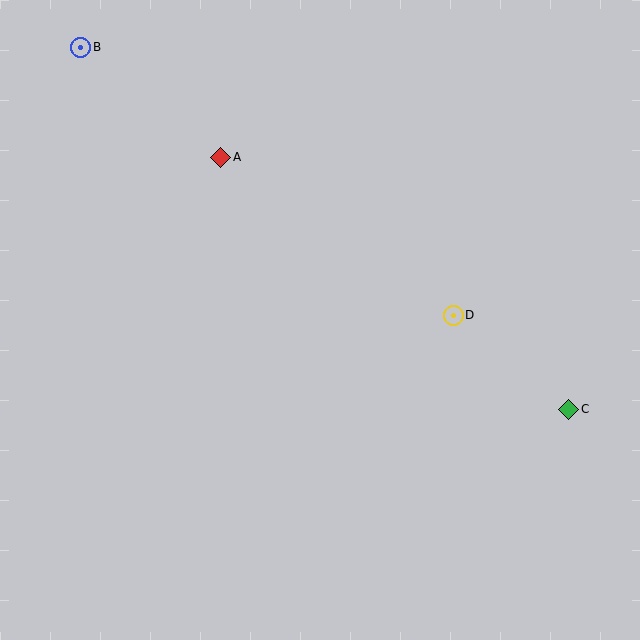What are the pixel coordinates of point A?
Point A is at (221, 157).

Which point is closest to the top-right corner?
Point D is closest to the top-right corner.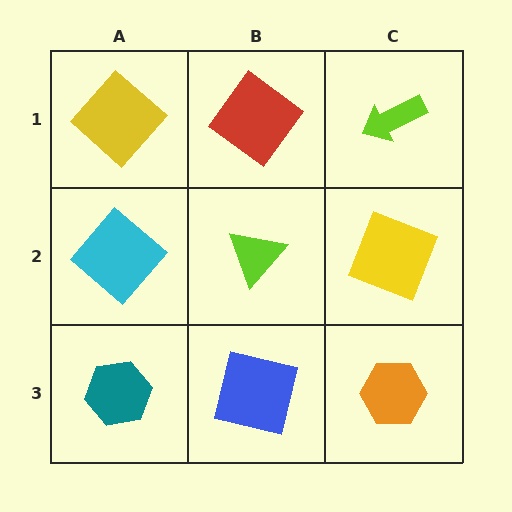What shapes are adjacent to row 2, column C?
A lime arrow (row 1, column C), an orange hexagon (row 3, column C), a lime triangle (row 2, column B).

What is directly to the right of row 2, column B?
A yellow square.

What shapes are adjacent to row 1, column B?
A lime triangle (row 2, column B), a yellow diamond (row 1, column A), a lime arrow (row 1, column C).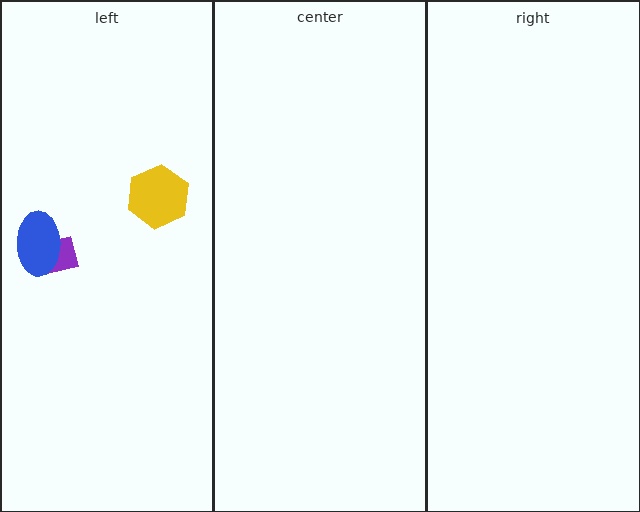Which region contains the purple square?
The left region.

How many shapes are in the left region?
3.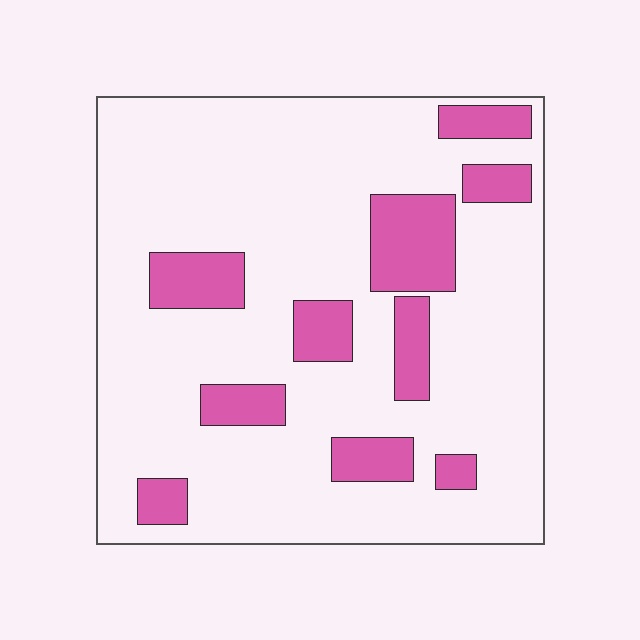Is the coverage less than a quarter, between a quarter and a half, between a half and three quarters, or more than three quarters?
Less than a quarter.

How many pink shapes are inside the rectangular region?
10.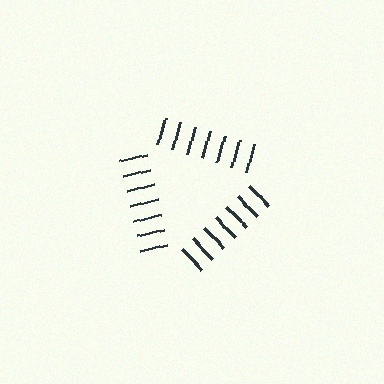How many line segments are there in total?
21 — 7 along each of the 3 edges.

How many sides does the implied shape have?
3 sides — the line-ends trace a triangle.